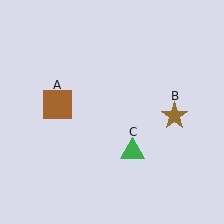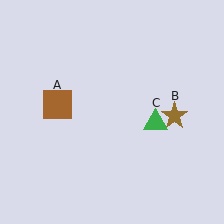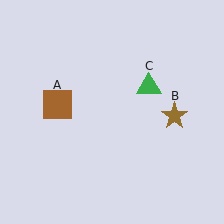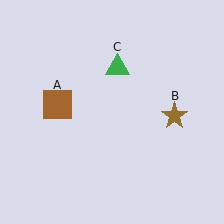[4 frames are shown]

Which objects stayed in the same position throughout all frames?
Brown square (object A) and brown star (object B) remained stationary.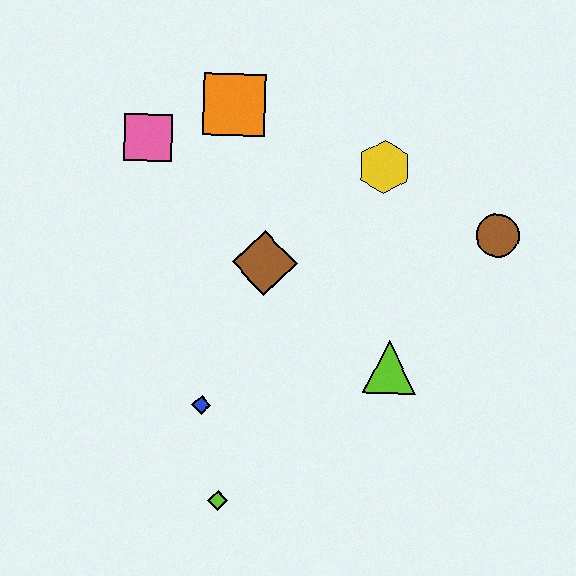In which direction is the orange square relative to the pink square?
The orange square is to the right of the pink square.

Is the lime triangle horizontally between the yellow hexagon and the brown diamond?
No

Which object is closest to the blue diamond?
The lime diamond is closest to the blue diamond.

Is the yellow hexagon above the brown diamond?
Yes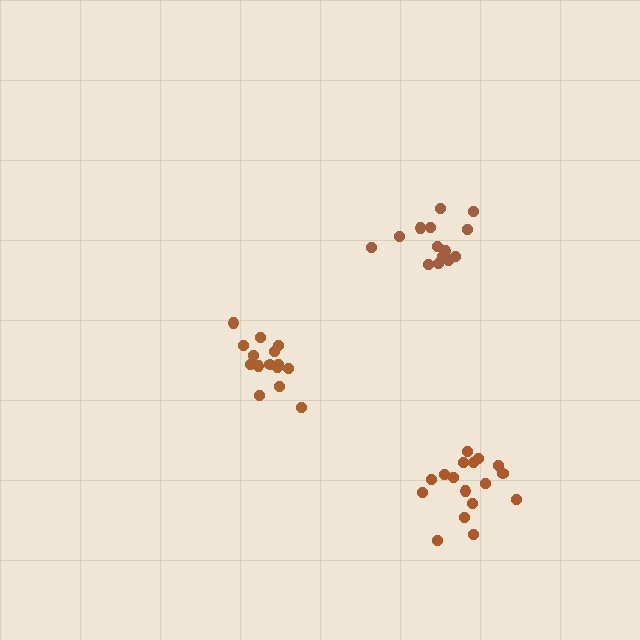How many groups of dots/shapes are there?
There are 3 groups.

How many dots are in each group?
Group 1: 14 dots, Group 2: 15 dots, Group 3: 17 dots (46 total).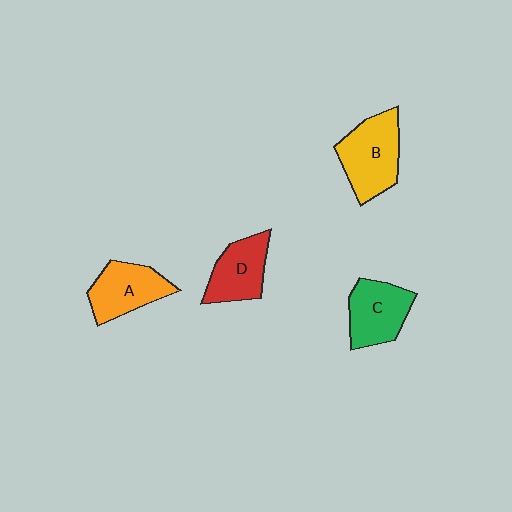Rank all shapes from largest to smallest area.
From largest to smallest: B (yellow), C (green), A (orange), D (red).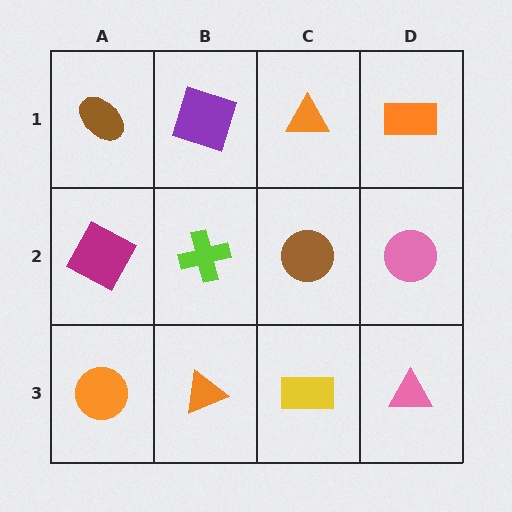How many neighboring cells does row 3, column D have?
2.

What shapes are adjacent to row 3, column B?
A lime cross (row 2, column B), an orange circle (row 3, column A), a yellow rectangle (row 3, column C).